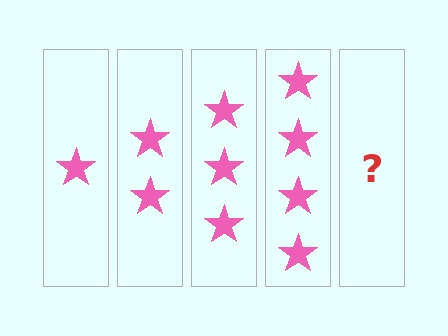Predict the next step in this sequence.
The next step is 5 stars.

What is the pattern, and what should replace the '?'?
The pattern is that each step adds one more star. The '?' should be 5 stars.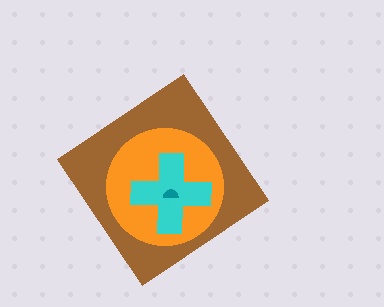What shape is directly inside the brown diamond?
The orange circle.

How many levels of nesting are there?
4.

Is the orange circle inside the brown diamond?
Yes.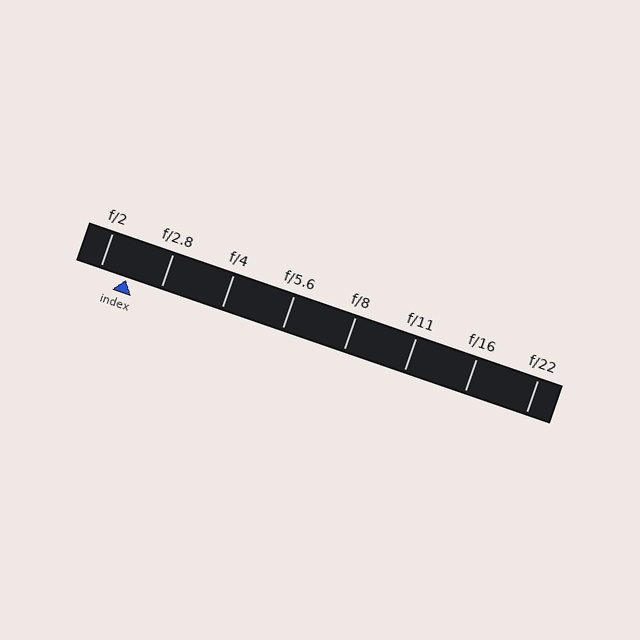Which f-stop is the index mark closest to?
The index mark is closest to f/2.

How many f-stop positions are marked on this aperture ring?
There are 8 f-stop positions marked.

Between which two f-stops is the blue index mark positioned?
The index mark is between f/2 and f/2.8.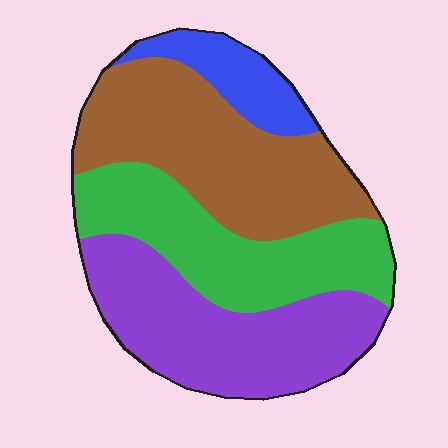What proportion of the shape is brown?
Brown covers around 35% of the shape.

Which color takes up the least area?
Blue, at roughly 10%.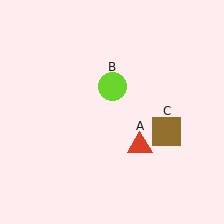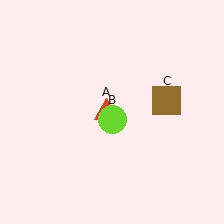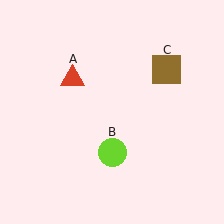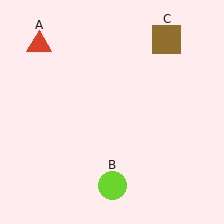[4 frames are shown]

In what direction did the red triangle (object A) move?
The red triangle (object A) moved up and to the left.